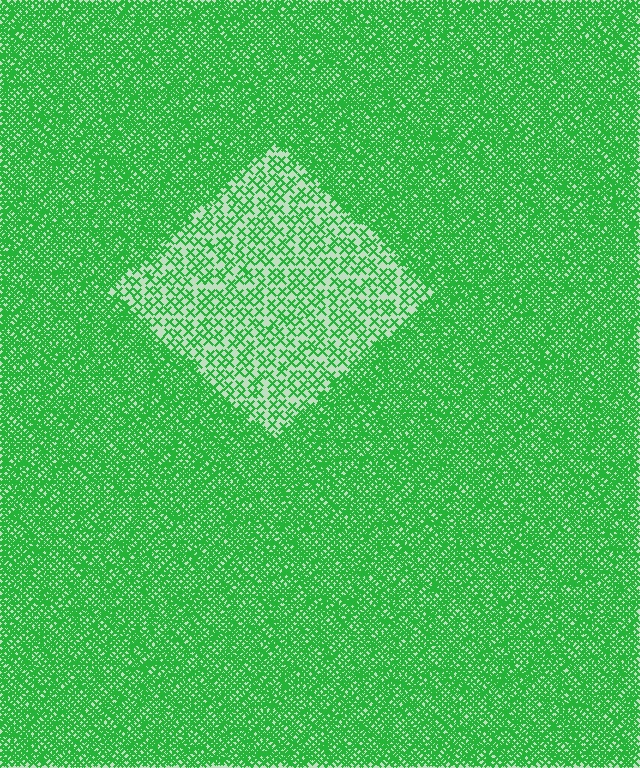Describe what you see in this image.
The image contains small green elements arranged at two different densities. A diamond-shaped region is visible where the elements are less densely packed than the surrounding area.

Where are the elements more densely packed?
The elements are more densely packed outside the diamond boundary.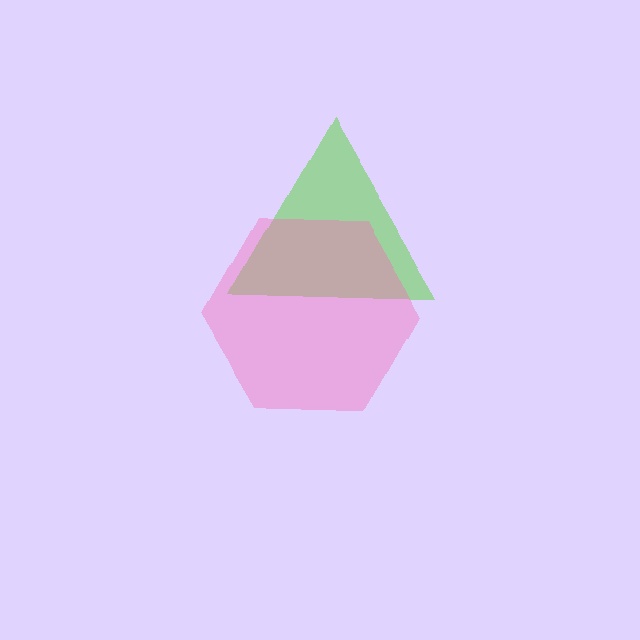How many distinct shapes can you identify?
There are 2 distinct shapes: a lime triangle, a pink hexagon.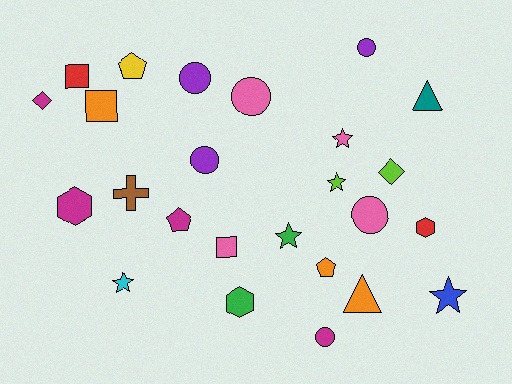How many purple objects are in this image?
There are 3 purple objects.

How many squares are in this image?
There are 3 squares.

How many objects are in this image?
There are 25 objects.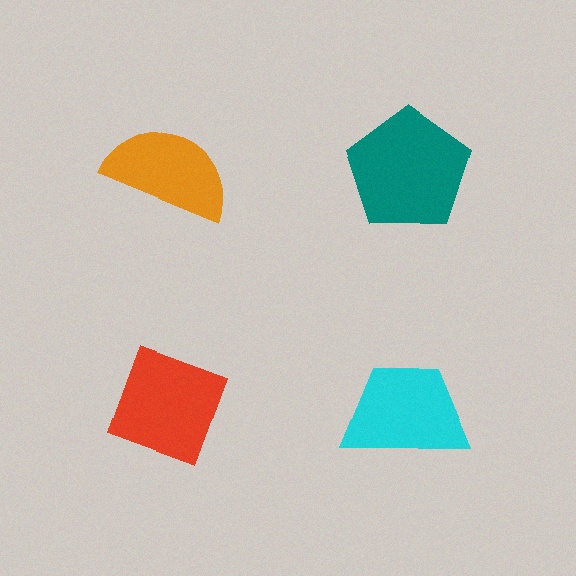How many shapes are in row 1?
2 shapes.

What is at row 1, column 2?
A teal pentagon.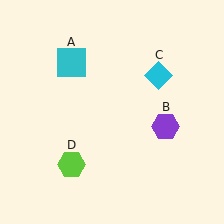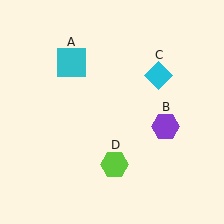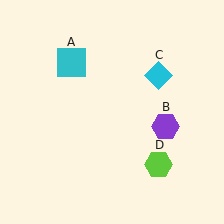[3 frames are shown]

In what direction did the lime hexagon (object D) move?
The lime hexagon (object D) moved right.